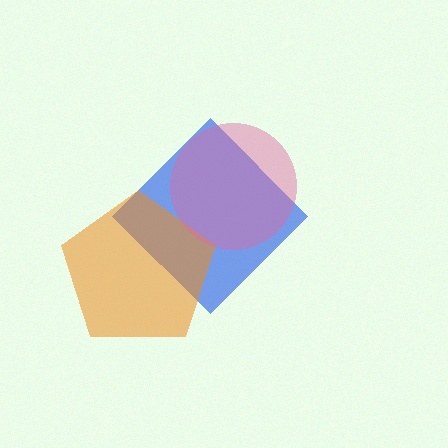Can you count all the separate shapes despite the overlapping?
Yes, there are 3 separate shapes.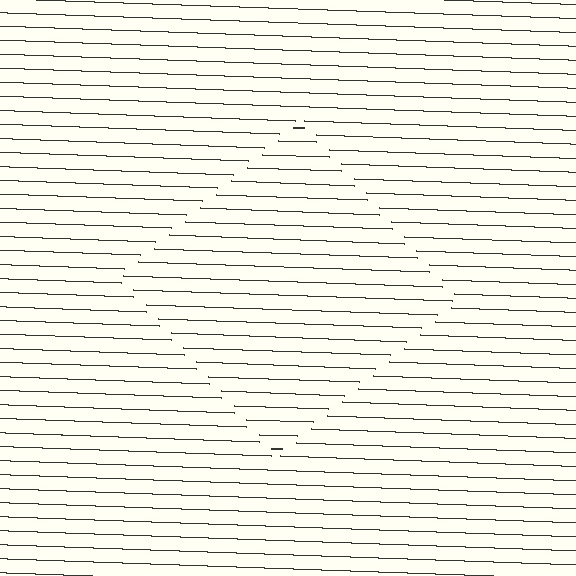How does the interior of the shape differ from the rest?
The interior of the shape contains the same grating, shifted by half a period — the contour is defined by the phase discontinuity where line-ends from the inner and outer gratings abut.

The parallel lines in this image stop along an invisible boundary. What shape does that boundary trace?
An illusory square. The interior of the shape contains the same grating, shifted by half a period — the contour is defined by the phase discontinuity where line-ends from the inner and outer gratings abut.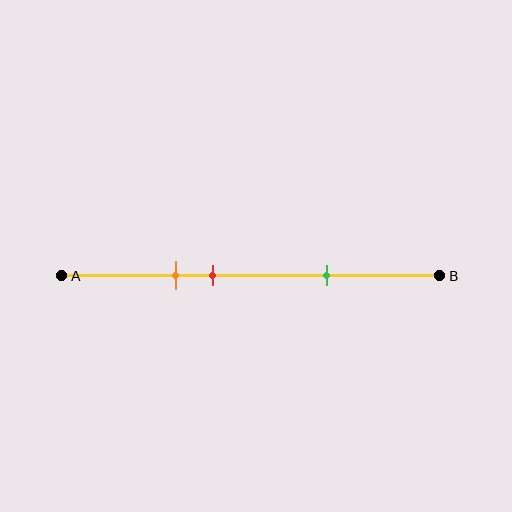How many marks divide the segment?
There are 3 marks dividing the segment.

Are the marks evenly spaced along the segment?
No, the marks are not evenly spaced.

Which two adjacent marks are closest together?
The orange and red marks are the closest adjacent pair.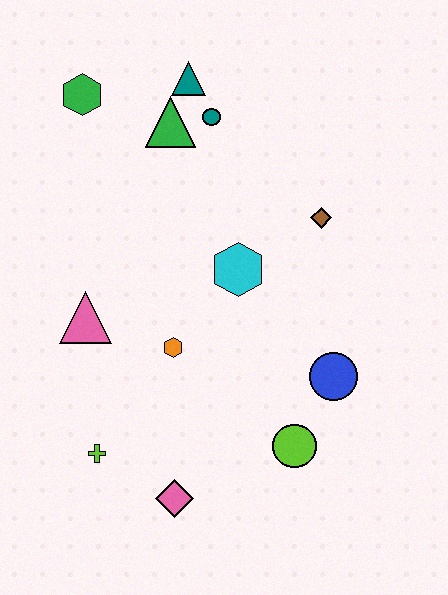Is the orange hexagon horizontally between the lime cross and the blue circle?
Yes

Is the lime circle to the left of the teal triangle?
No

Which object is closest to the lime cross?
The pink diamond is closest to the lime cross.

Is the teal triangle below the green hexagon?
No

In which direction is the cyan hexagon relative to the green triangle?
The cyan hexagon is below the green triangle.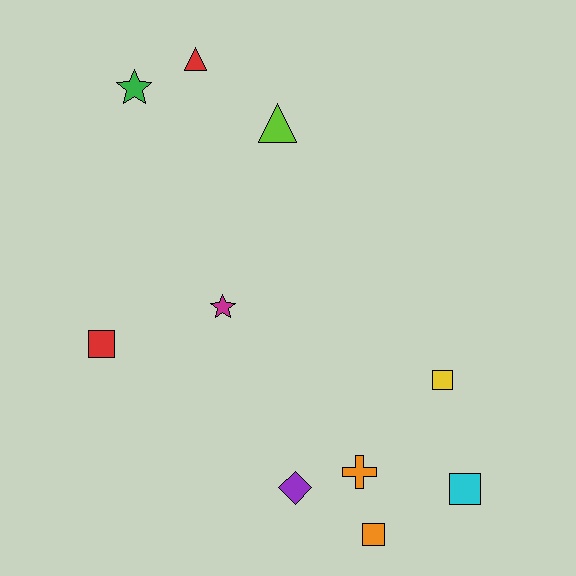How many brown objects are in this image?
There are no brown objects.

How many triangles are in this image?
There are 2 triangles.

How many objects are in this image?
There are 10 objects.